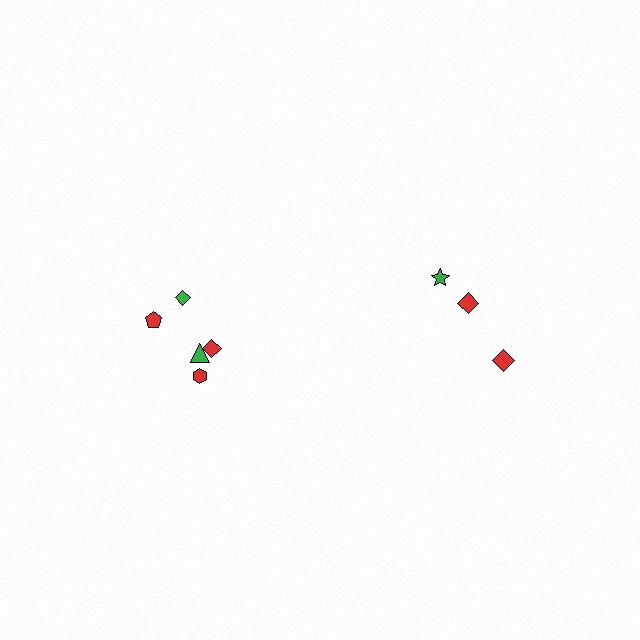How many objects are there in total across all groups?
There are 8 objects.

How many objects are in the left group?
There are 5 objects.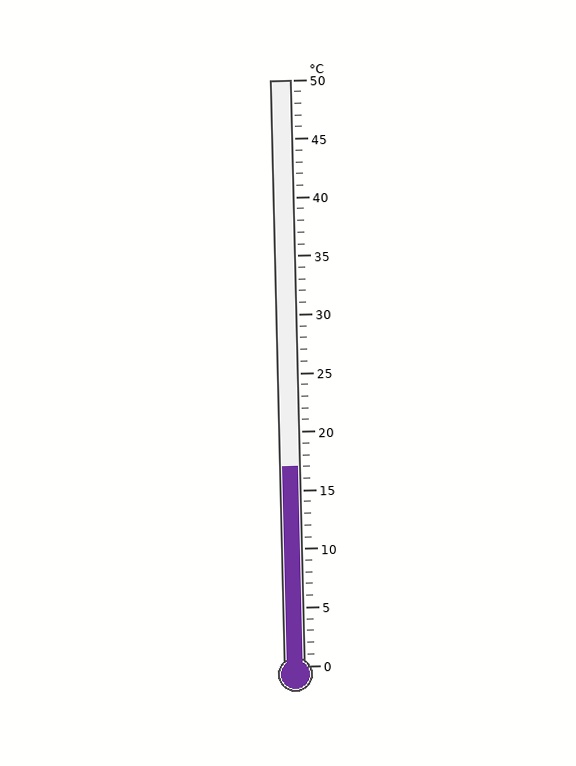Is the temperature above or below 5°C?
The temperature is above 5°C.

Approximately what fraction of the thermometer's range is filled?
The thermometer is filled to approximately 35% of its range.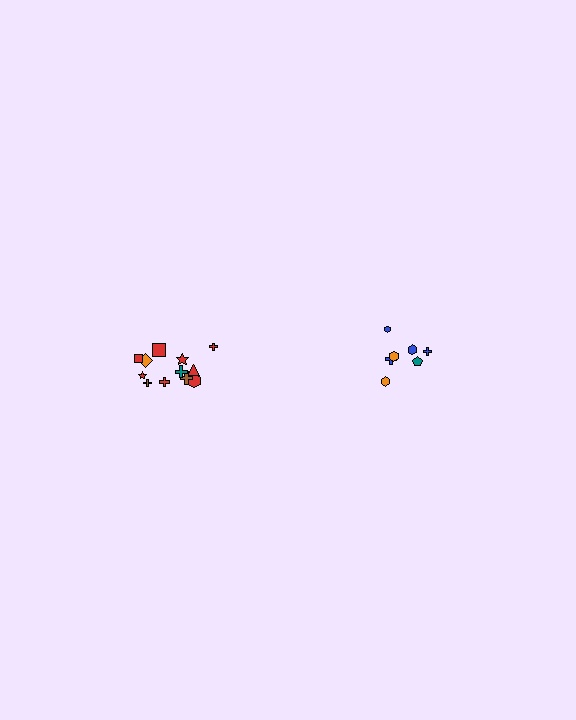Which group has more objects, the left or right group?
The left group.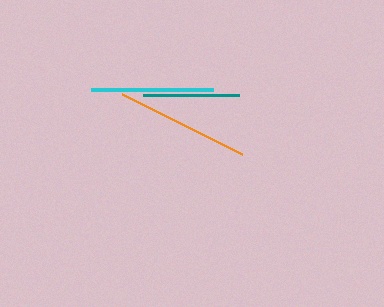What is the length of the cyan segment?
The cyan segment is approximately 122 pixels long.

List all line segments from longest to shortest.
From longest to shortest: orange, cyan, teal.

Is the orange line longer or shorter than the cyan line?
The orange line is longer than the cyan line.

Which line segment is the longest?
The orange line is the longest at approximately 134 pixels.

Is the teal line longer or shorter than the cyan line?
The cyan line is longer than the teal line.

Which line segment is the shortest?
The teal line is the shortest at approximately 96 pixels.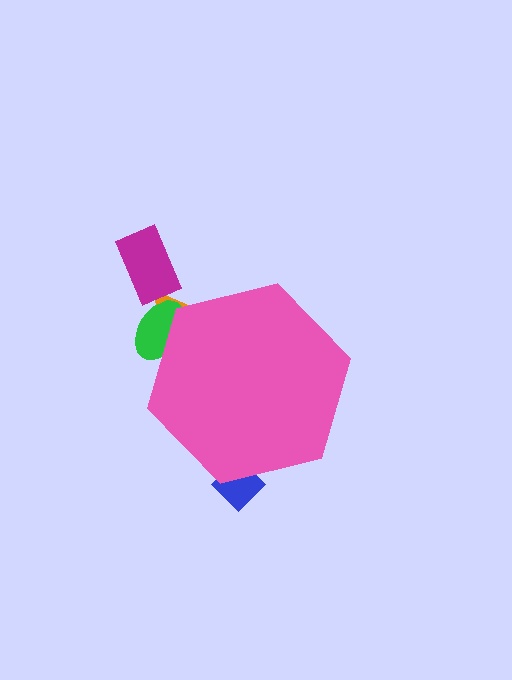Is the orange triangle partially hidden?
Yes, the orange triangle is partially hidden behind the pink hexagon.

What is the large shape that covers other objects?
A pink hexagon.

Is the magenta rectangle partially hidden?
No, the magenta rectangle is fully visible.